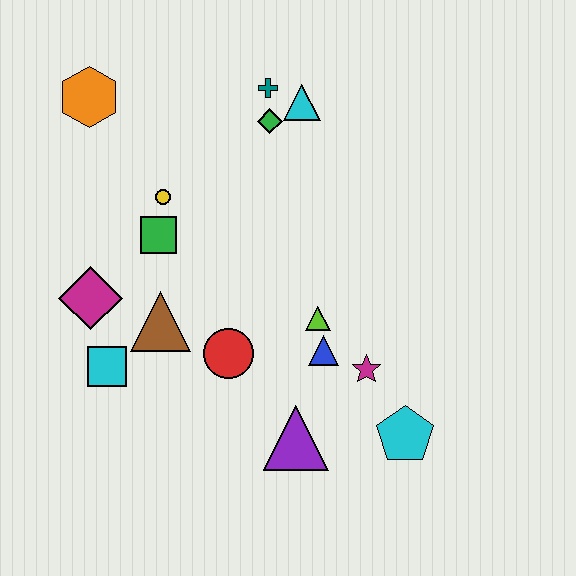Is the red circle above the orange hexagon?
No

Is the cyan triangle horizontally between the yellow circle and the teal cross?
No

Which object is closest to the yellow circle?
The green square is closest to the yellow circle.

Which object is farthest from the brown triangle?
The cyan pentagon is farthest from the brown triangle.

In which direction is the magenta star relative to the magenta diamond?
The magenta star is to the right of the magenta diamond.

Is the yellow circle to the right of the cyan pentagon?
No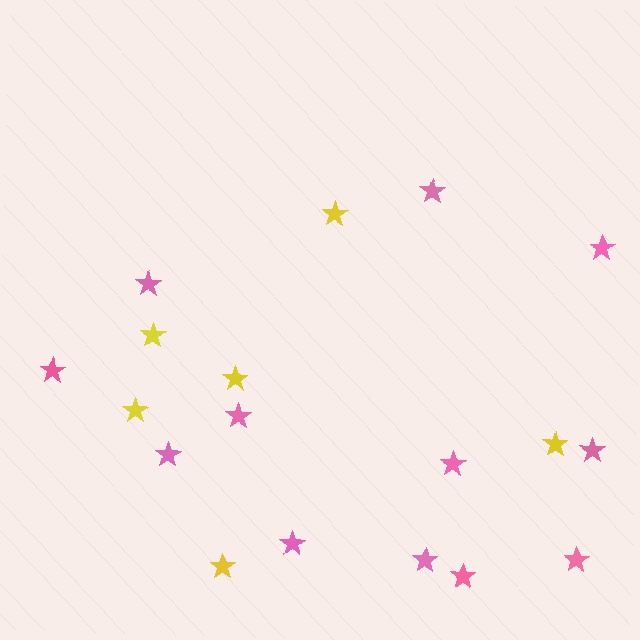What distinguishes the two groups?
There are 2 groups: one group of yellow stars (6) and one group of pink stars (12).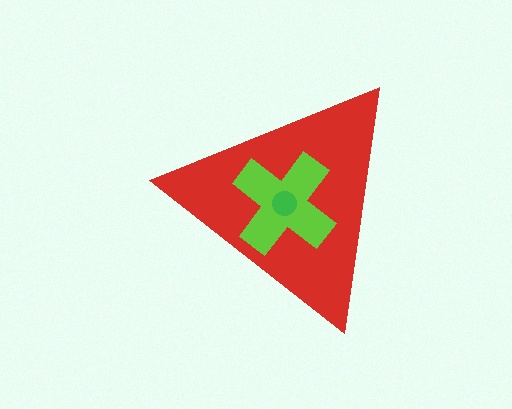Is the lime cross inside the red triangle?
Yes.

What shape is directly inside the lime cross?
The green circle.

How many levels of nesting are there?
3.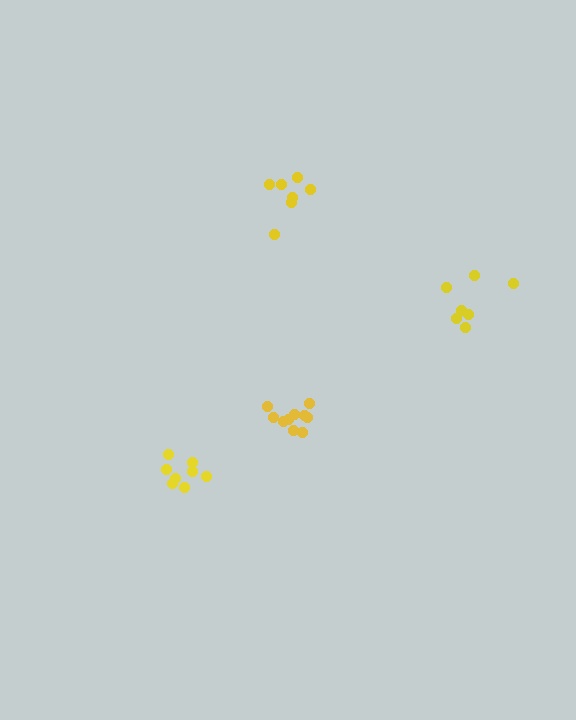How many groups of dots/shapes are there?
There are 4 groups.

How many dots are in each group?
Group 1: 8 dots, Group 2: 10 dots, Group 3: 7 dots, Group 4: 7 dots (32 total).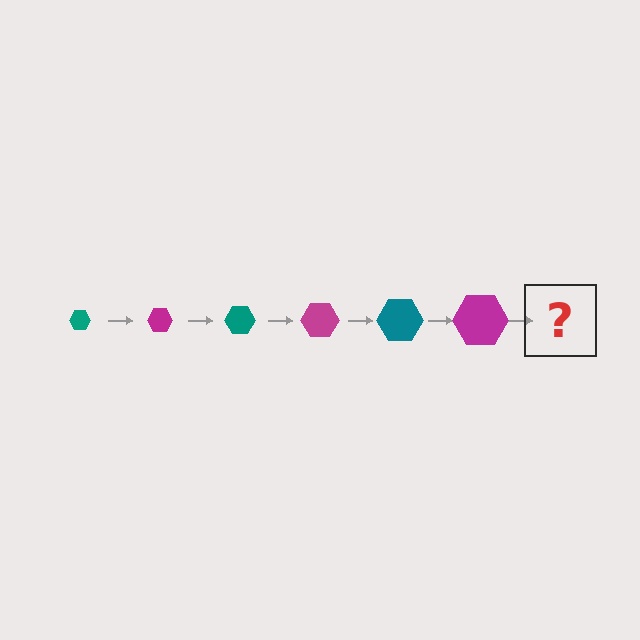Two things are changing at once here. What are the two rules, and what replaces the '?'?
The two rules are that the hexagon grows larger each step and the color cycles through teal and magenta. The '?' should be a teal hexagon, larger than the previous one.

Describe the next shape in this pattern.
It should be a teal hexagon, larger than the previous one.